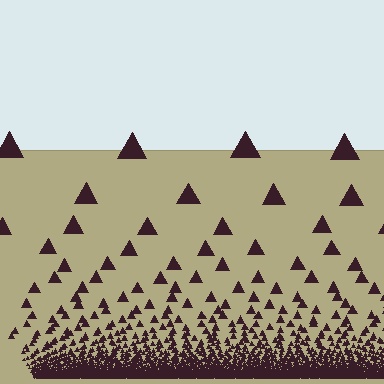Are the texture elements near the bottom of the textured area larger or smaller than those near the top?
Smaller. The gradient is inverted — elements near the bottom are smaller and denser.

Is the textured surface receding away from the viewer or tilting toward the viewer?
The surface appears to tilt toward the viewer. Texture elements get larger and sparser toward the top.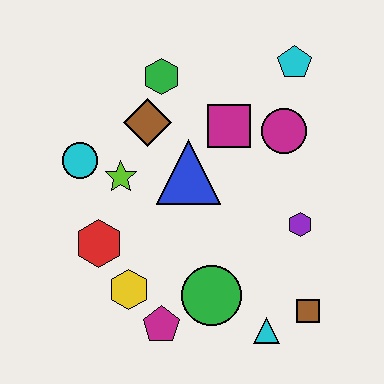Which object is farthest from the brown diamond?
The brown square is farthest from the brown diamond.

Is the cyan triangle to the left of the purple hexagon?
Yes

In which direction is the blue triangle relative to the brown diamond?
The blue triangle is below the brown diamond.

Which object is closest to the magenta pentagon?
The yellow hexagon is closest to the magenta pentagon.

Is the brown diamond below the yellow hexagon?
No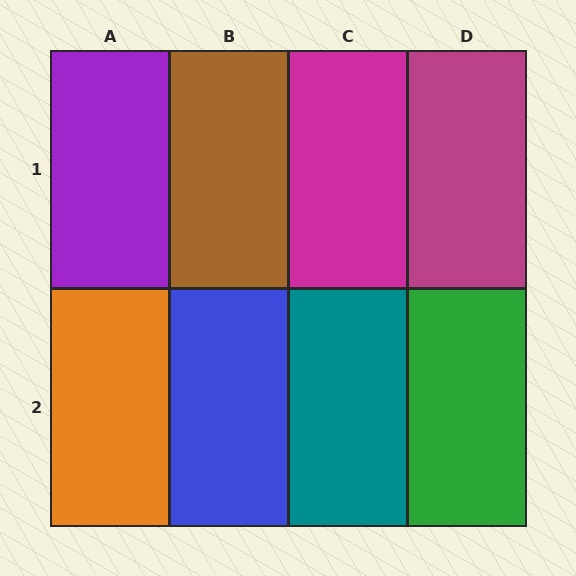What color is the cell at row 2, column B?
Blue.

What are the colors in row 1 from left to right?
Purple, brown, magenta, magenta.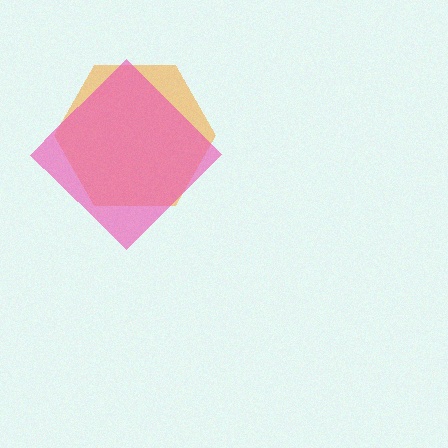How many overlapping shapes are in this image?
There are 2 overlapping shapes in the image.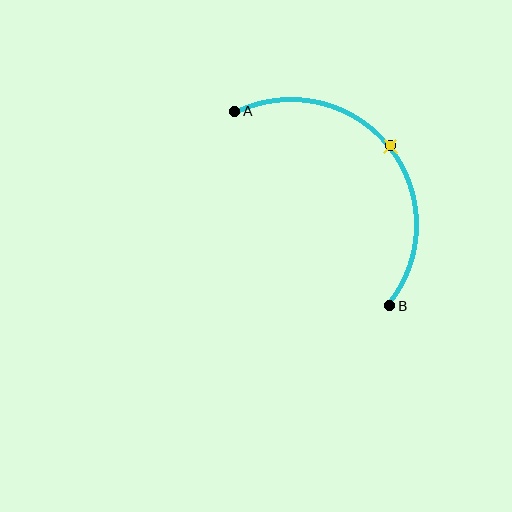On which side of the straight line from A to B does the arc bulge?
The arc bulges above and to the right of the straight line connecting A and B.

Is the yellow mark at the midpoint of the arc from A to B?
Yes. The yellow mark lies on the arc at equal arc-length from both A and B — it is the arc midpoint.